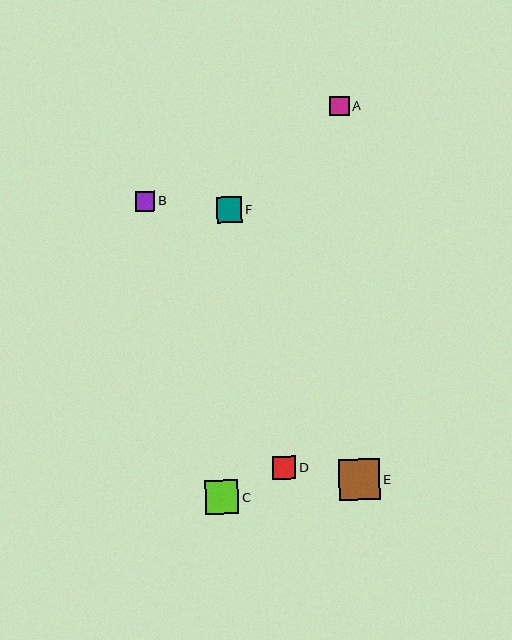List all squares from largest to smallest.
From largest to smallest: E, C, F, D, A, B.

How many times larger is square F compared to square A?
Square F is approximately 1.3 times the size of square A.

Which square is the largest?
Square E is the largest with a size of approximately 41 pixels.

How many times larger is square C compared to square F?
Square C is approximately 1.3 times the size of square F.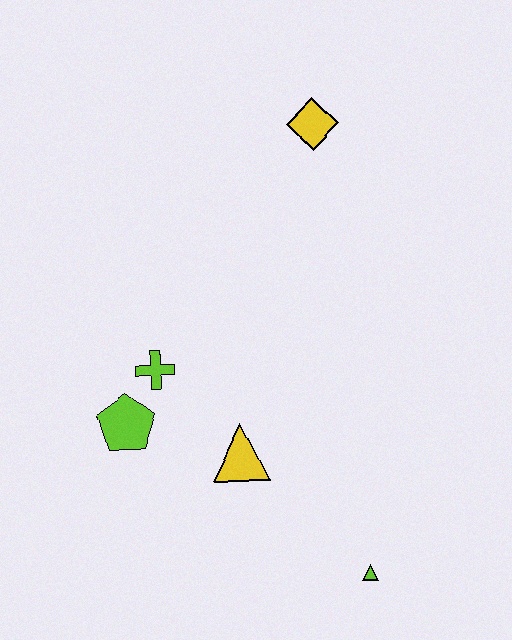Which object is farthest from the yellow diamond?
The lime triangle is farthest from the yellow diamond.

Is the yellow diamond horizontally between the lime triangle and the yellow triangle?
Yes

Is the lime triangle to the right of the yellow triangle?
Yes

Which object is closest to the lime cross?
The lime pentagon is closest to the lime cross.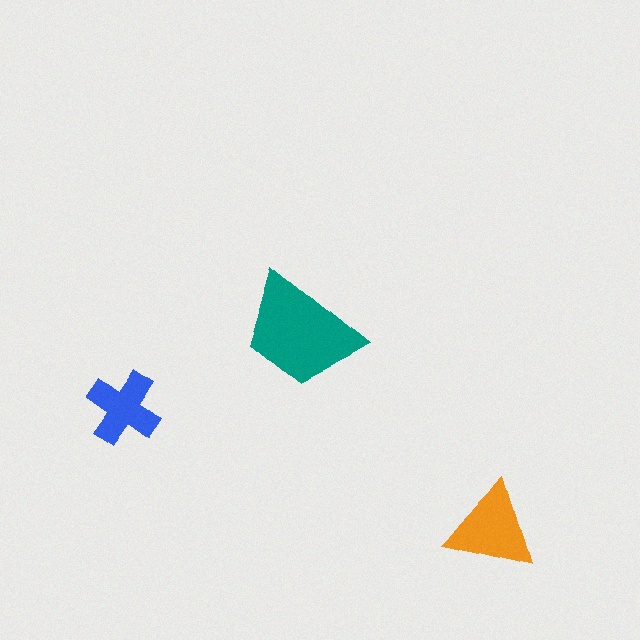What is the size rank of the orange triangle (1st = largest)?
2nd.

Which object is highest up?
The teal trapezoid is topmost.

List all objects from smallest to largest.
The blue cross, the orange triangle, the teal trapezoid.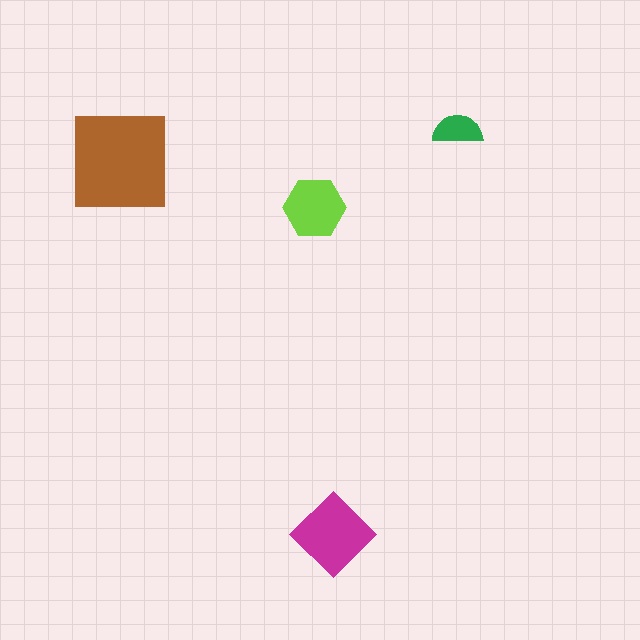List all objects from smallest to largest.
The green semicircle, the lime hexagon, the magenta diamond, the brown square.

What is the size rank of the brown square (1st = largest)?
1st.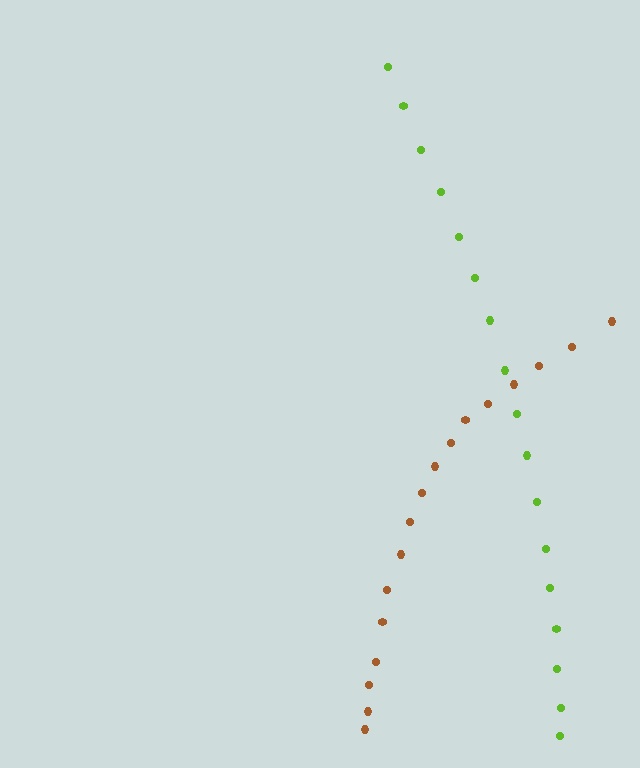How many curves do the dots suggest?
There are 2 distinct paths.